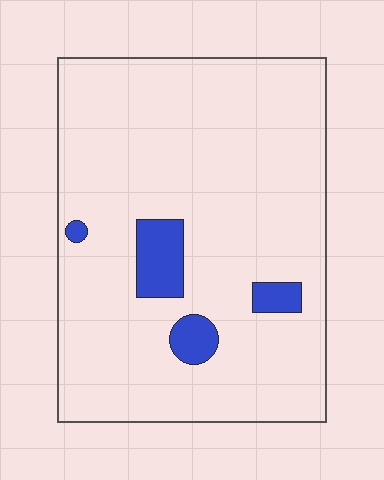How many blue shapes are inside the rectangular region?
4.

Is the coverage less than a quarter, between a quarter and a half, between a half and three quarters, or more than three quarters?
Less than a quarter.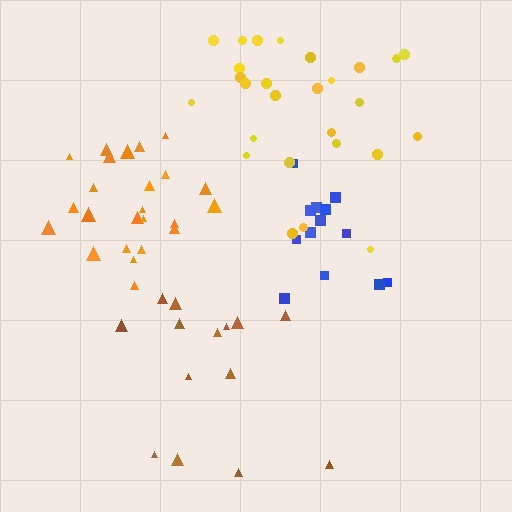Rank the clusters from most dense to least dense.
orange, blue, yellow, brown.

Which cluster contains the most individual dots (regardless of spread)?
Yellow (27).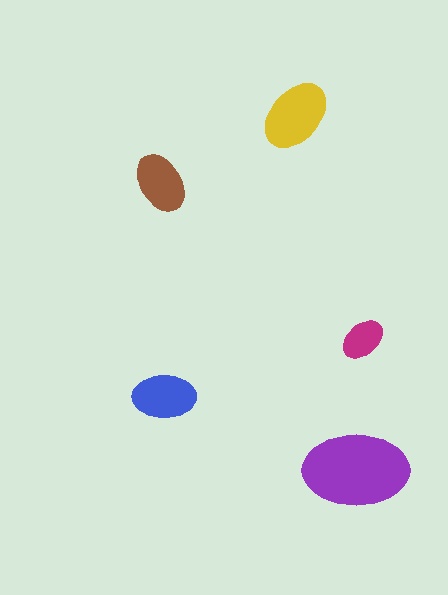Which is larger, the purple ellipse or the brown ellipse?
The purple one.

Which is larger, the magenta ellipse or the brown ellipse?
The brown one.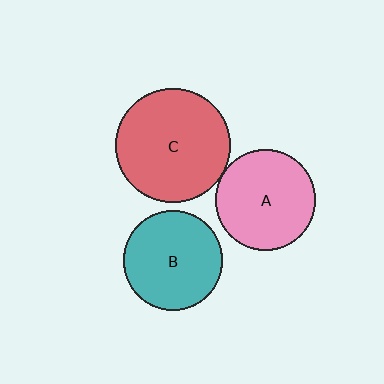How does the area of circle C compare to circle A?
Approximately 1.3 times.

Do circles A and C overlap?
Yes.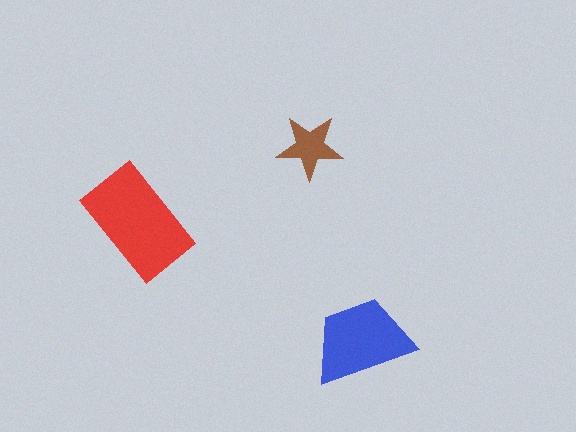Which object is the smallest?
The brown star.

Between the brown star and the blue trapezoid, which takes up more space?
The blue trapezoid.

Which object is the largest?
The red rectangle.